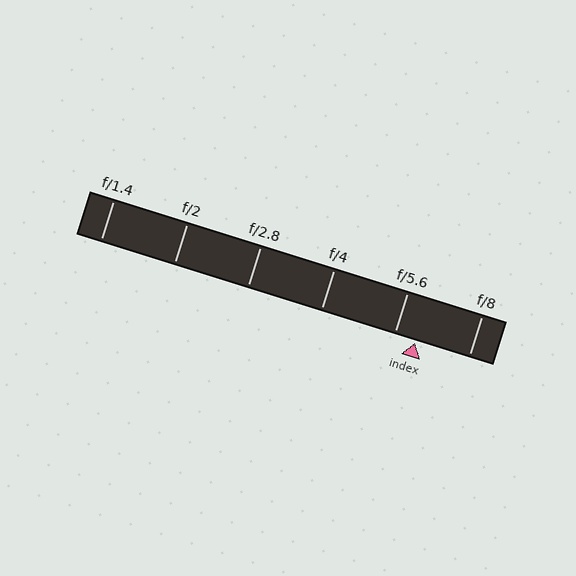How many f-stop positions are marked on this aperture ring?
There are 6 f-stop positions marked.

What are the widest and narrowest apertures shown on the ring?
The widest aperture shown is f/1.4 and the narrowest is f/8.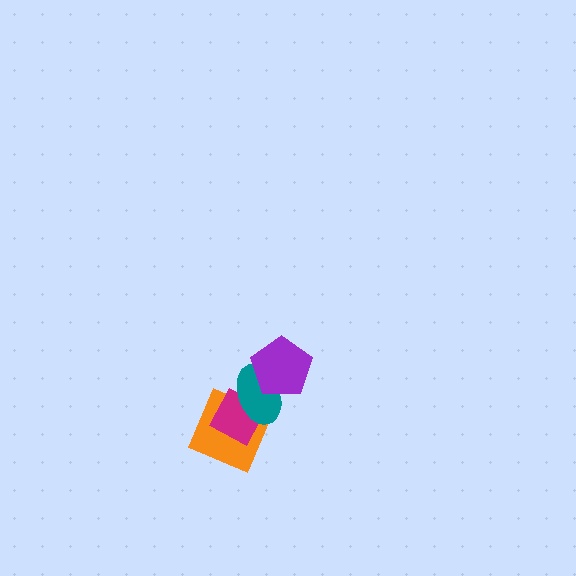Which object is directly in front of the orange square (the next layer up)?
The magenta diamond is directly in front of the orange square.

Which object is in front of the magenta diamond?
The teal ellipse is in front of the magenta diamond.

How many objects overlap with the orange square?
2 objects overlap with the orange square.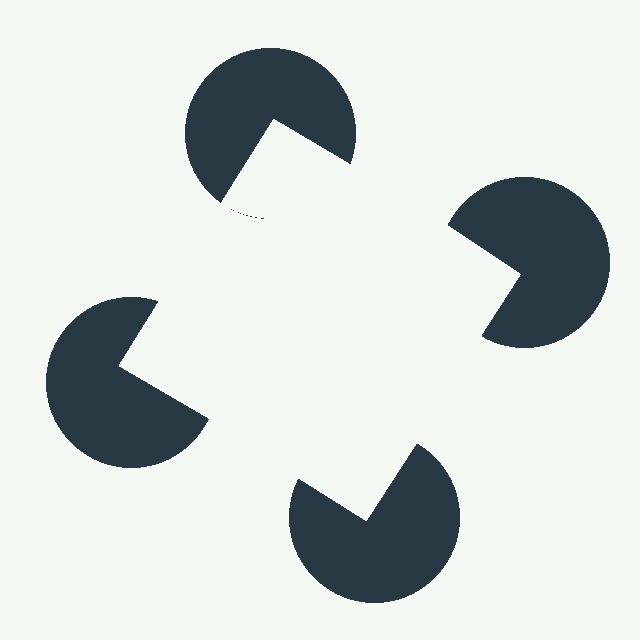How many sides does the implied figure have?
4 sides.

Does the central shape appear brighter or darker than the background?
It typically appears slightly brighter than the background, even though no actual brightness change is drawn.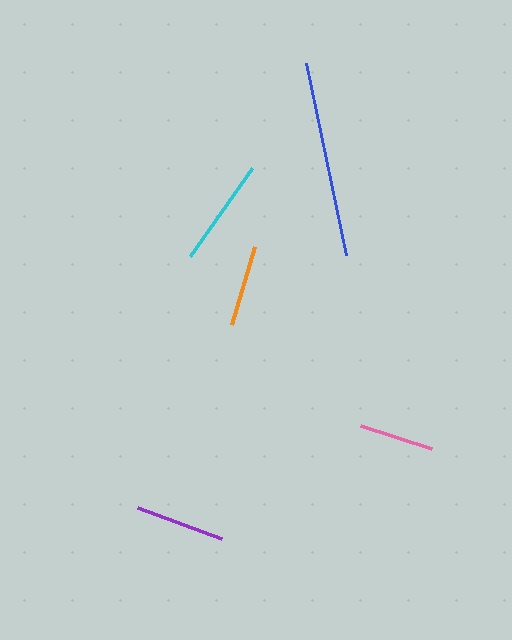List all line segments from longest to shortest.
From longest to shortest: blue, cyan, purple, orange, pink.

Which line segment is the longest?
The blue line is the longest at approximately 196 pixels.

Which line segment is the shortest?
The pink line is the shortest at approximately 75 pixels.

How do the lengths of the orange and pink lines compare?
The orange and pink lines are approximately the same length.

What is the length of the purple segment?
The purple segment is approximately 89 pixels long.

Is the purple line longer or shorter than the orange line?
The purple line is longer than the orange line.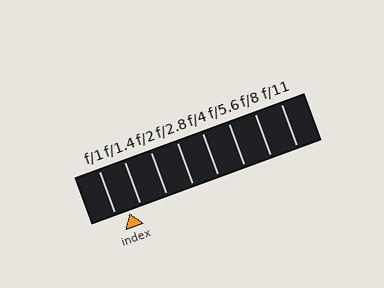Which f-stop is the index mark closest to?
The index mark is closest to f/1.4.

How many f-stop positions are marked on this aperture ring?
There are 8 f-stop positions marked.